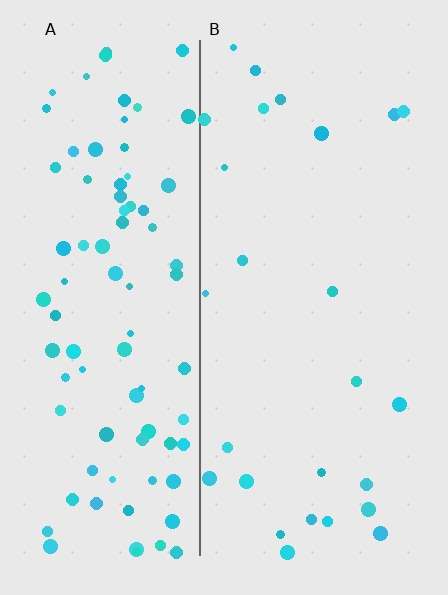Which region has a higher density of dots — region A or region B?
A (the left).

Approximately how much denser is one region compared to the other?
Approximately 3.4× — region A over region B.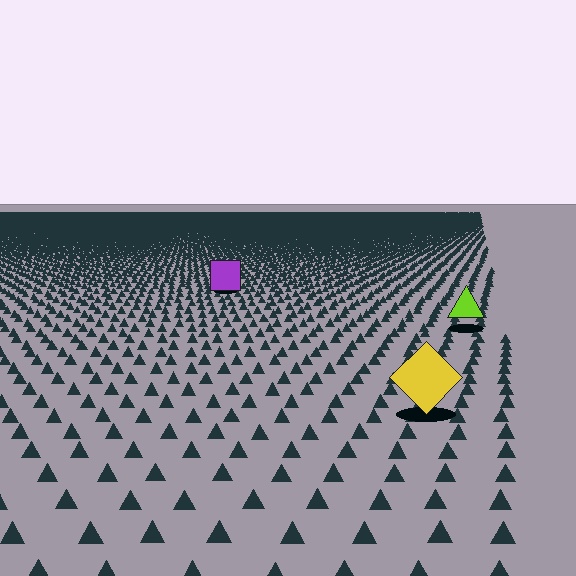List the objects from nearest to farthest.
From nearest to farthest: the yellow diamond, the lime triangle, the purple square.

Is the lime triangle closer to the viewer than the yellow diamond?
No. The yellow diamond is closer — you can tell from the texture gradient: the ground texture is coarser near it.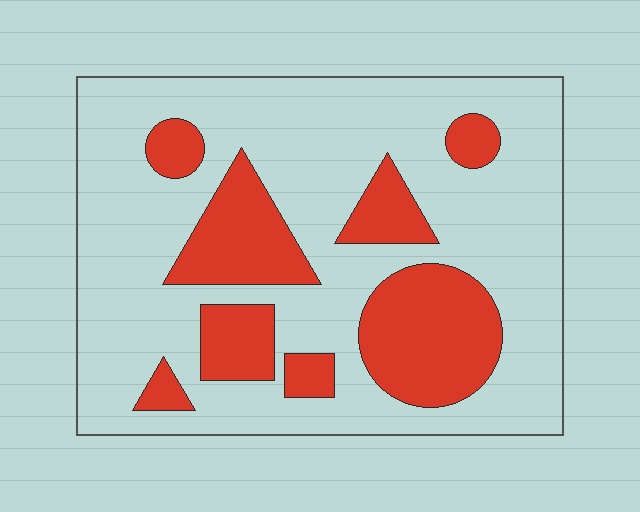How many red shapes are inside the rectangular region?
8.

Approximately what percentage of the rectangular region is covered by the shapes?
Approximately 25%.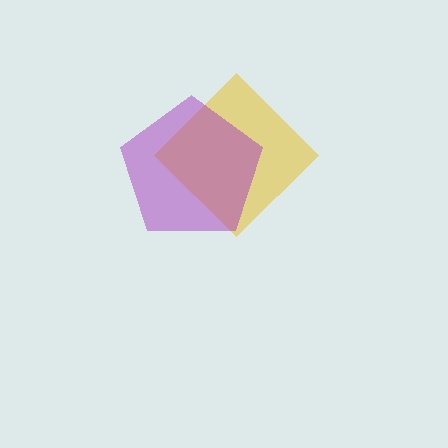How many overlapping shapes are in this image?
There are 2 overlapping shapes in the image.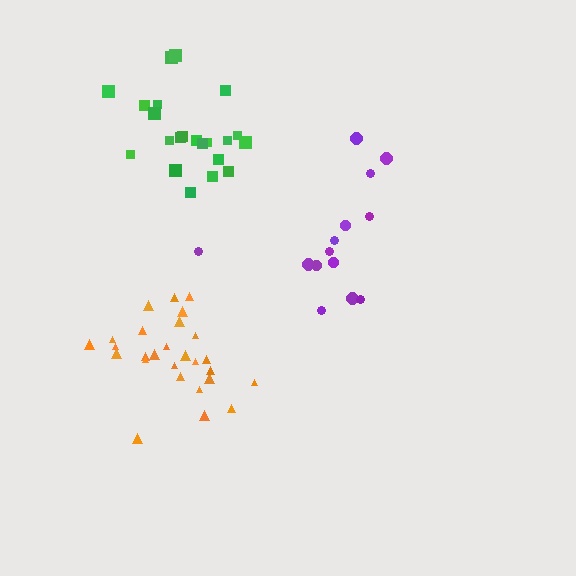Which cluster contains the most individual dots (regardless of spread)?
Orange (27).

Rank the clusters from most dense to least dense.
orange, green, purple.